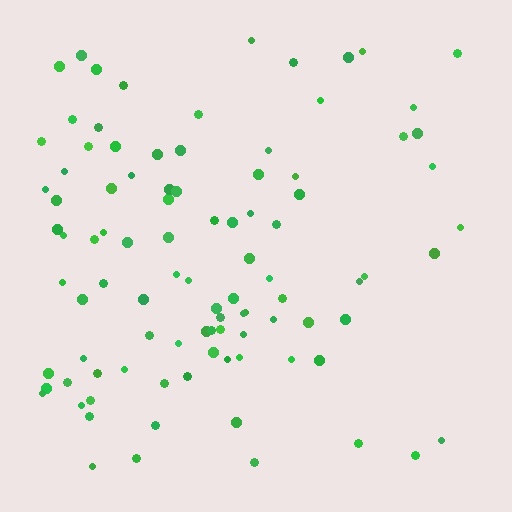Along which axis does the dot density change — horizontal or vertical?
Horizontal.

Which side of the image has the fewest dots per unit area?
The right.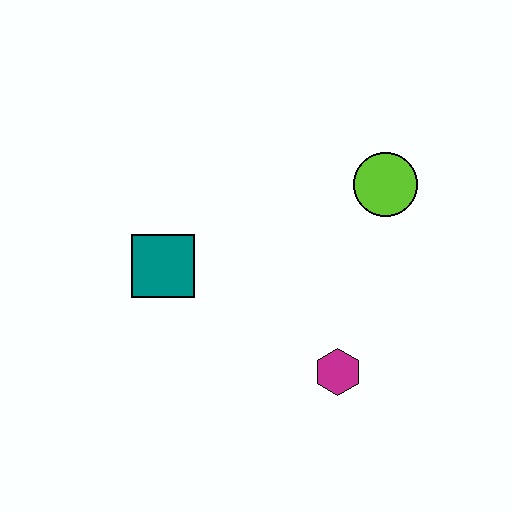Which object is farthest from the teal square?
The lime circle is farthest from the teal square.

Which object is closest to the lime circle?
The magenta hexagon is closest to the lime circle.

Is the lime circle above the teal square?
Yes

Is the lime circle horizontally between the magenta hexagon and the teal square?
No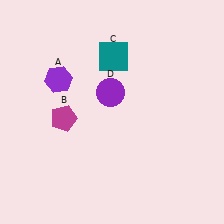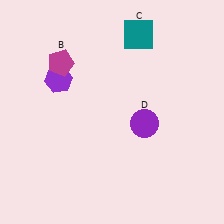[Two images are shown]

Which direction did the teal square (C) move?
The teal square (C) moved right.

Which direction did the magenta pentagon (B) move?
The magenta pentagon (B) moved up.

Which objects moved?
The objects that moved are: the magenta pentagon (B), the teal square (C), the purple circle (D).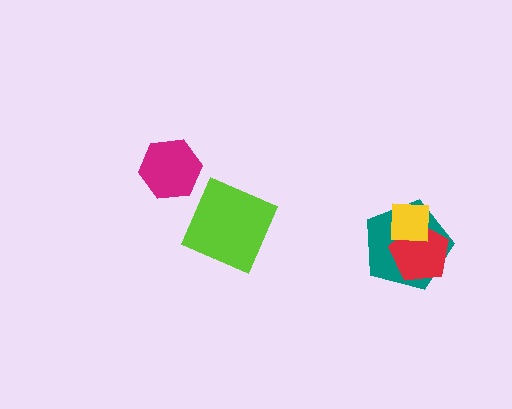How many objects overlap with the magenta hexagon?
0 objects overlap with the magenta hexagon.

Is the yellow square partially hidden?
No, no other shape covers it.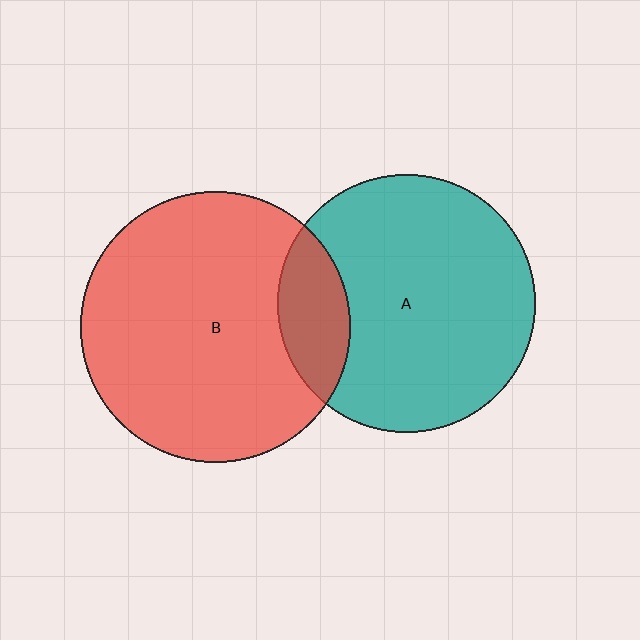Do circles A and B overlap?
Yes.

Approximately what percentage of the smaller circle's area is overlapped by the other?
Approximately 15%.